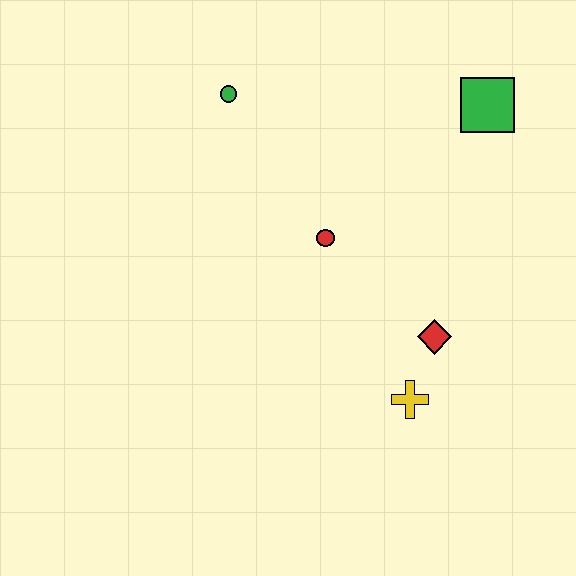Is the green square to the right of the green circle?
Yes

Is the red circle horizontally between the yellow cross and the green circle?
Yes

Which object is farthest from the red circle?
The green square is farthest from the red circle.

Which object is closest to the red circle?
The red diamond is closest to the red circle.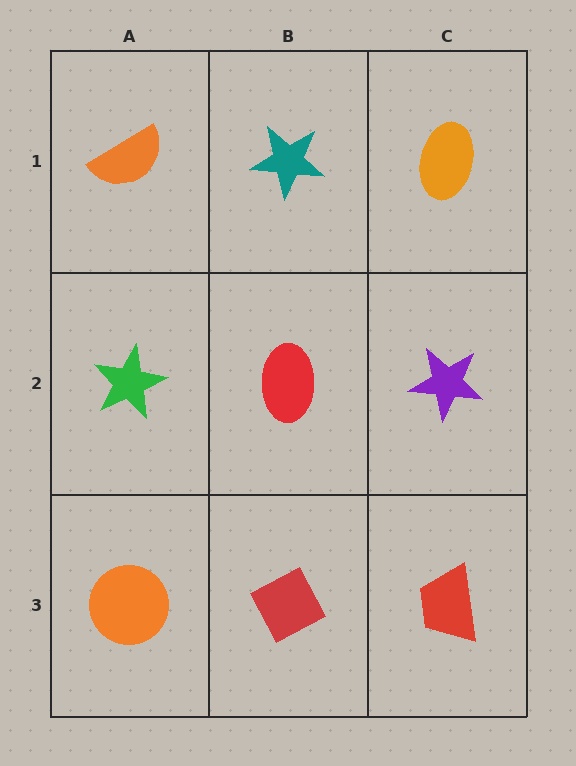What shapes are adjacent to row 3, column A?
A green star (row 2, column A), a red diamond (row 3, column B).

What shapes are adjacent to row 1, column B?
A red ellipse (row 2, column B), an orange semicircle (row 1, column A), an orange ellipse (row 1, column C).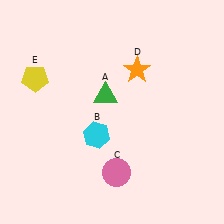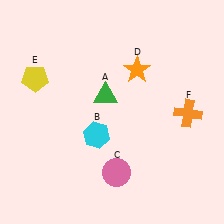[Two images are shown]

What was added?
An orange cross (F) was added in Image 2.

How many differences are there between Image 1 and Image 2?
There is 1 difference between the two images.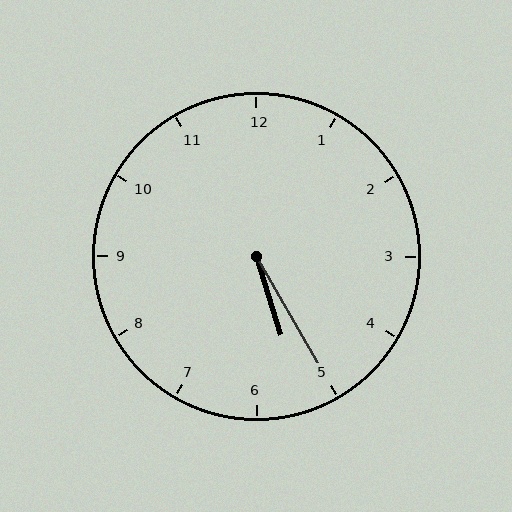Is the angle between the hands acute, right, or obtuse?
It is acute.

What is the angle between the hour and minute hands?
Approximately 12 degrees.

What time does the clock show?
5:25.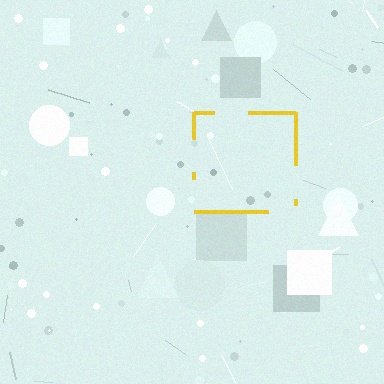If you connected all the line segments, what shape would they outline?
They would outline a square.